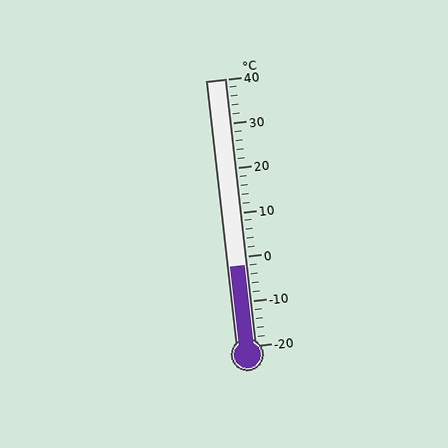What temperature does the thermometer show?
The thermometer shows approximately -2°C.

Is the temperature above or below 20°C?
The temperature is below 20°C.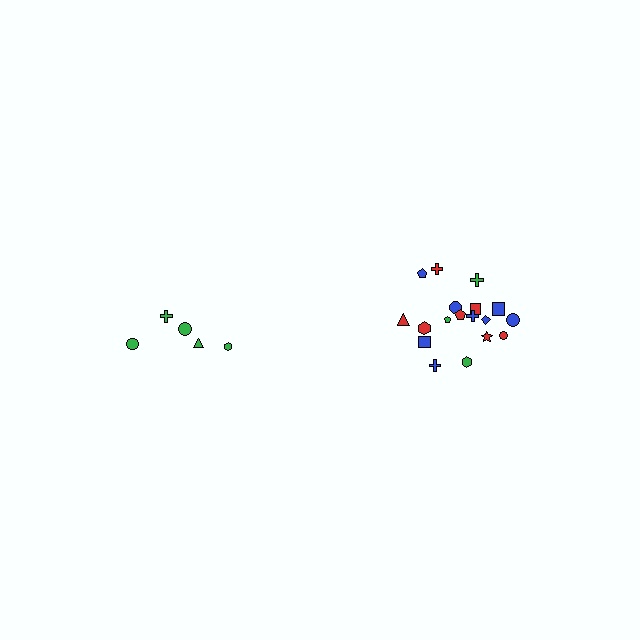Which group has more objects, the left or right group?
The right group.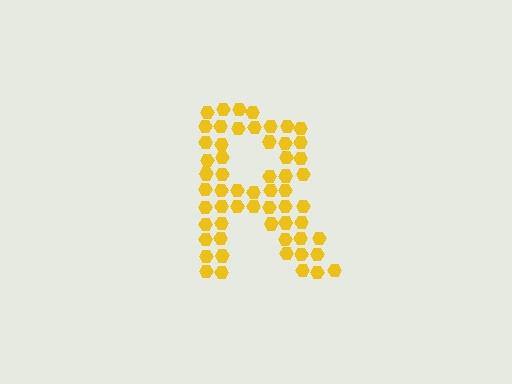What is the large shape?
The large shape is the letter R.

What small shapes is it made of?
It is made of small hexagons.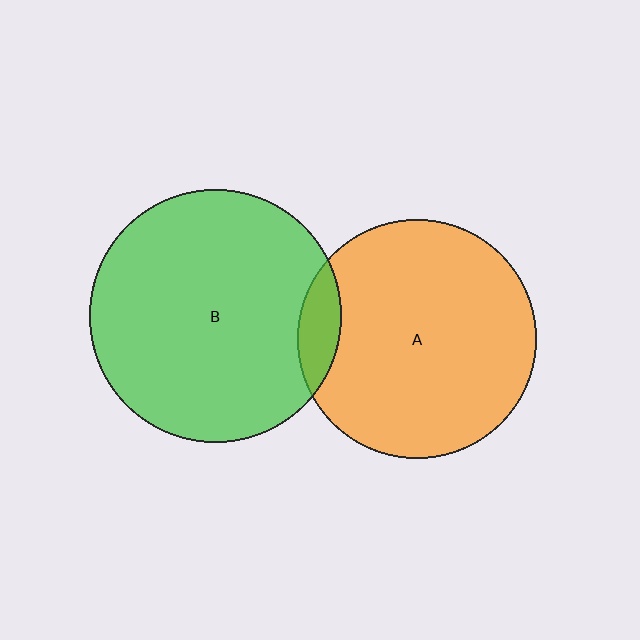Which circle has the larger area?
Circle B (green).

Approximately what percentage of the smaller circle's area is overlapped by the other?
Approximately 10%.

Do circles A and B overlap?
Yes.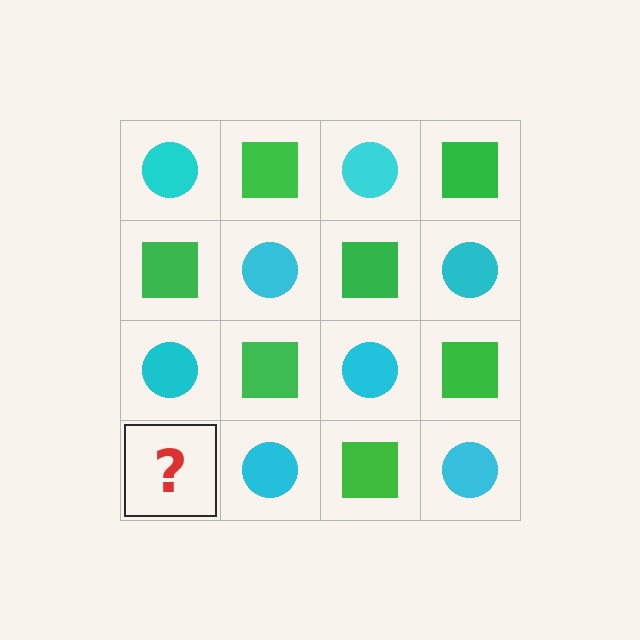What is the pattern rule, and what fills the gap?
The rule is that it alternates cyan circle and green square in a checkerboard pattern. The gap should be filled with a green square.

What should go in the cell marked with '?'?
The missing cell should contain a green square.